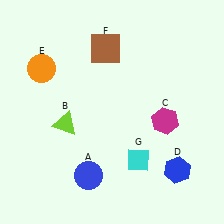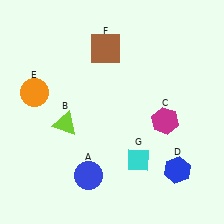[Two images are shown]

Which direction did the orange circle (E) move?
The orange circle (E) moved down.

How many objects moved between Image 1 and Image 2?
1 object moved between the two images.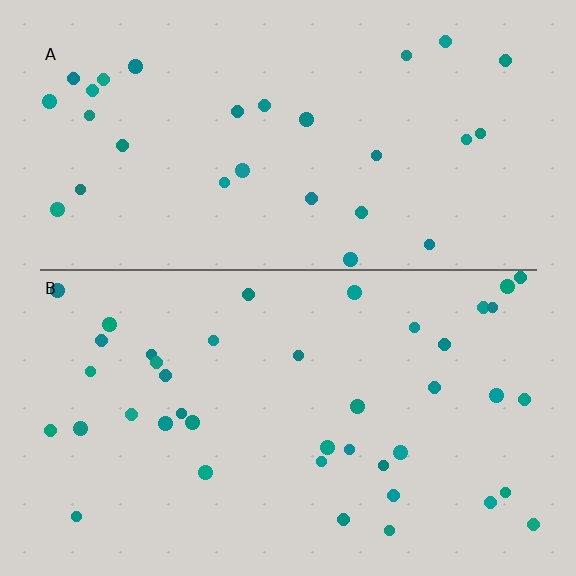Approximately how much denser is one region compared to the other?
Approximately 1.4× — region B over region A.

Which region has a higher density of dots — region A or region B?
B (the bottom).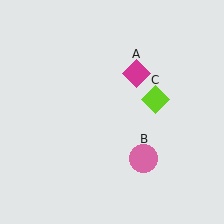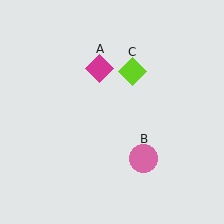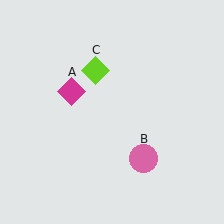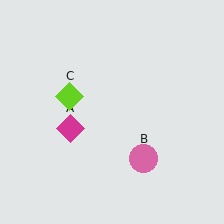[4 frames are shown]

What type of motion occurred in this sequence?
The magenta diamond (object A), lime diamond (object C) rotated counterclockwise around the center of the scene.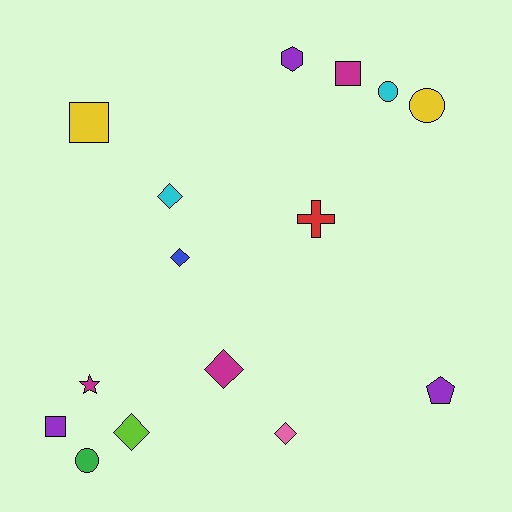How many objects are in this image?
There are 15 objects.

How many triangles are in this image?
There are no triangles.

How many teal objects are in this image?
There are no teal objects.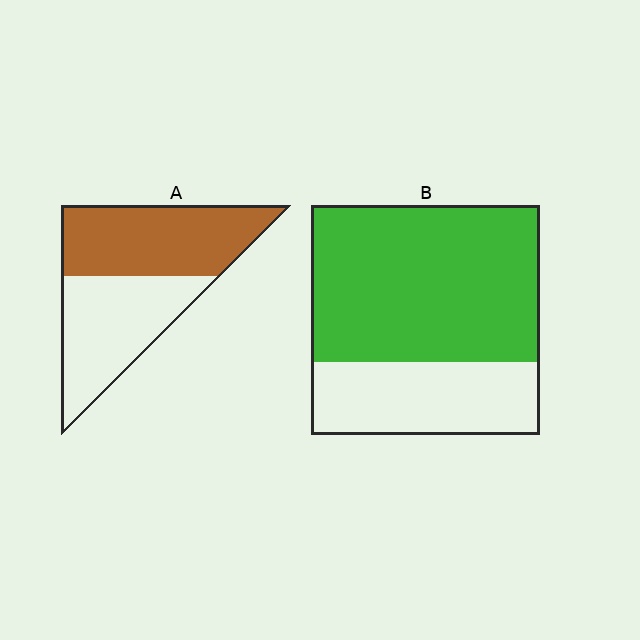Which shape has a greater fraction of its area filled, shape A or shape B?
Shape B.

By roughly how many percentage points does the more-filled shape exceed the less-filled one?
By roughly 15 percentage points (B over A).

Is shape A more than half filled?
Roughly half.